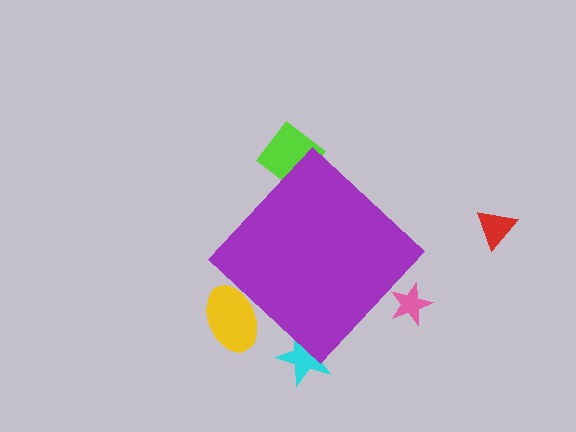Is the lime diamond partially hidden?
Yes, the lime diamond is partially hidden behind the purple diamond.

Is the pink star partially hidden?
Yes, the pink star is partially hidden behind the purple diamond.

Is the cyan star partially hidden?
Yes, the cyan star is partially hidden behind the purple diamond.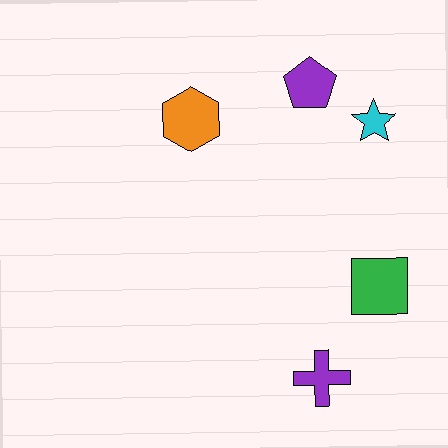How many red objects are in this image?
There are no red objects.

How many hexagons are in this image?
There is 1 hexagon.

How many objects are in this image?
There are 5 objects.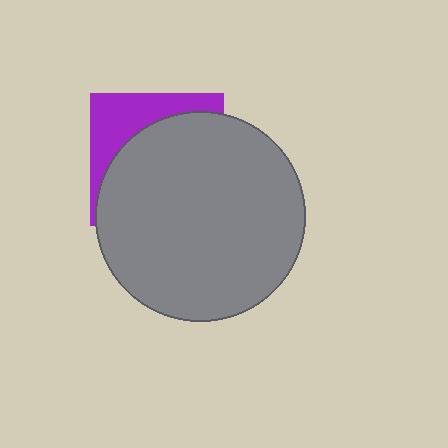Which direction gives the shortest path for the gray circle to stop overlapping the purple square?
Moving toward the lower-right gives the shortest separation.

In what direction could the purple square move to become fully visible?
The purple square could move toward the upper-left. That would shift it out from behind the gray circle entirely.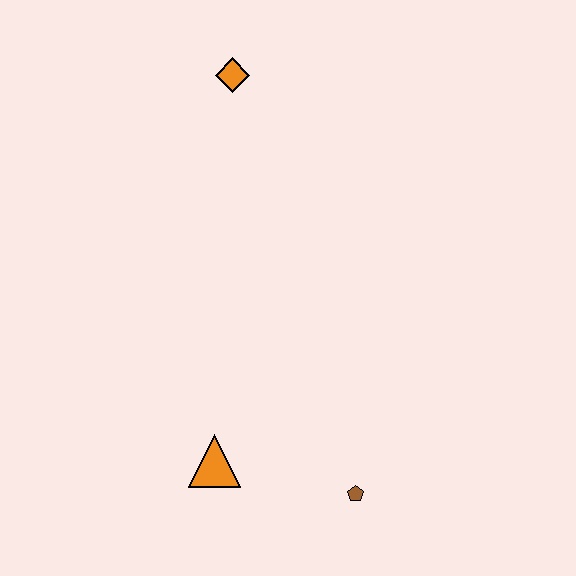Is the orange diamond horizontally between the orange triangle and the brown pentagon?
Yes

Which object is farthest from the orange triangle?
The orange diamond is farthest from the orange triangle.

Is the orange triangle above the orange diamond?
No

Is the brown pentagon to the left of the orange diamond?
No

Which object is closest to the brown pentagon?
The orange triangle is closest to the brown pentagon.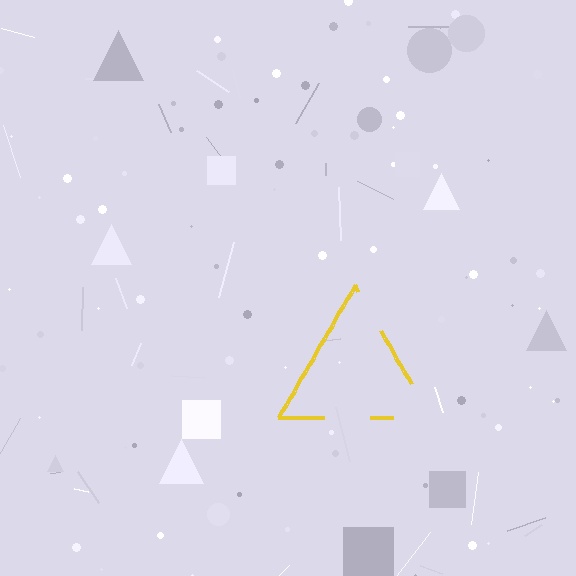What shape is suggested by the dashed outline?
The dashed outline suggests a triangle.